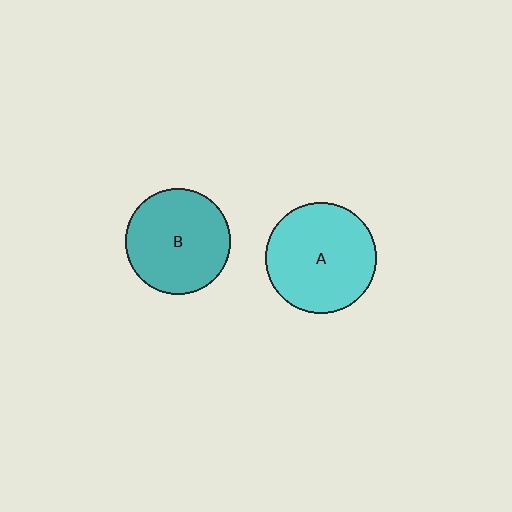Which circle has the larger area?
Circle A (cyan).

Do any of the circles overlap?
No, none of the circles overlap.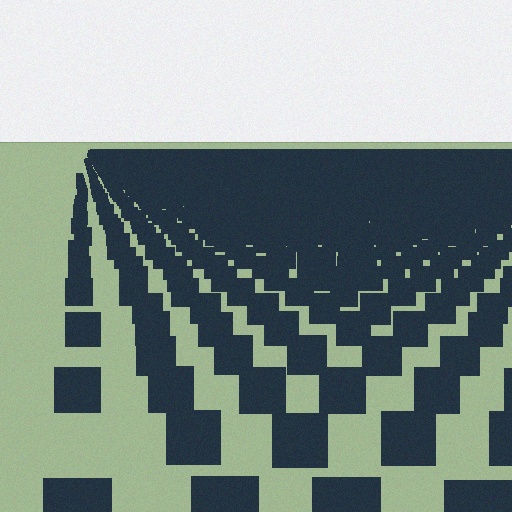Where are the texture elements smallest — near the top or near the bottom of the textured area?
Near the top.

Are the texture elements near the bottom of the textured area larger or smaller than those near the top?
Larger. Near the bottom, elements are closer to the viewer and appear at a bigger on-screen size.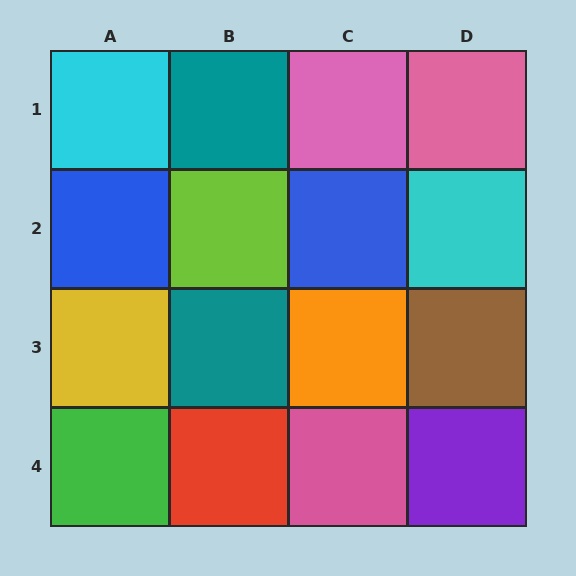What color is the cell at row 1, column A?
Cyan.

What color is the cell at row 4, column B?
Red.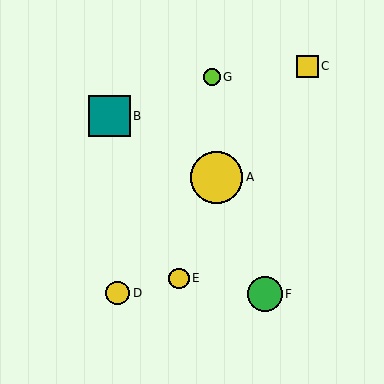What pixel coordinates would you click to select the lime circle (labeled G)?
Click at (212, 77) to select the lime circle G.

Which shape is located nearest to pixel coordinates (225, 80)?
The lime circle (labeled G) at (212, 77) is nearest to that location.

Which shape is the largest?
The yellow circle (labeled A) is the largest.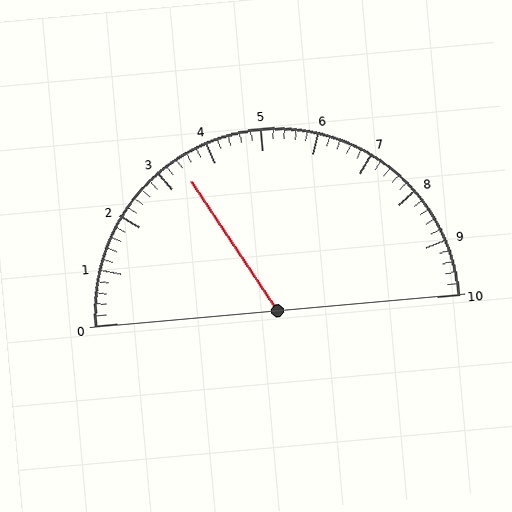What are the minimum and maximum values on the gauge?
The gauge ranges from 0 to 10.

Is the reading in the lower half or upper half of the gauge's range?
The reading is in the lower half of the range (0 to 10).